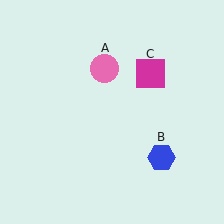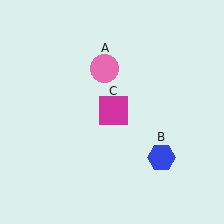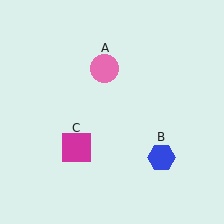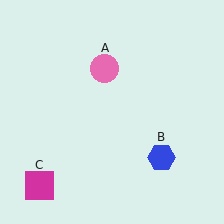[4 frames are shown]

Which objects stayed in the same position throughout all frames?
Pink circle (object A) and blue hexagon (object B) remained stationary.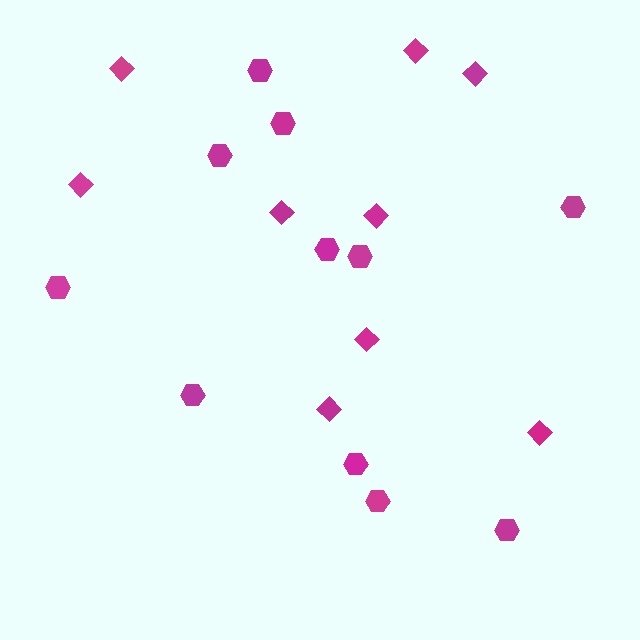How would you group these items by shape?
There are 2 groups: one group of diamonds (9) and one group of hexagons (11).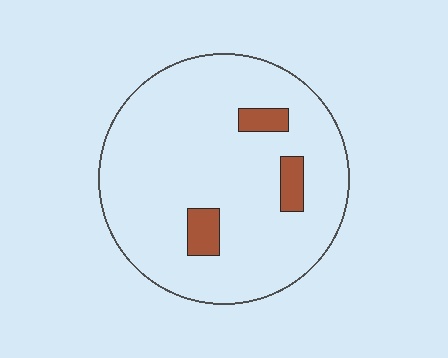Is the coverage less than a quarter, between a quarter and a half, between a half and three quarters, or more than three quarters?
Less than a quarter.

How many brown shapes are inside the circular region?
3.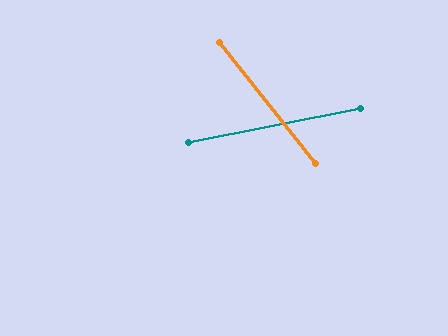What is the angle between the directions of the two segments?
Approximately 63 degrees.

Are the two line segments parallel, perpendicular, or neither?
Neither parallel nor perpendicular — they differ by about 63°.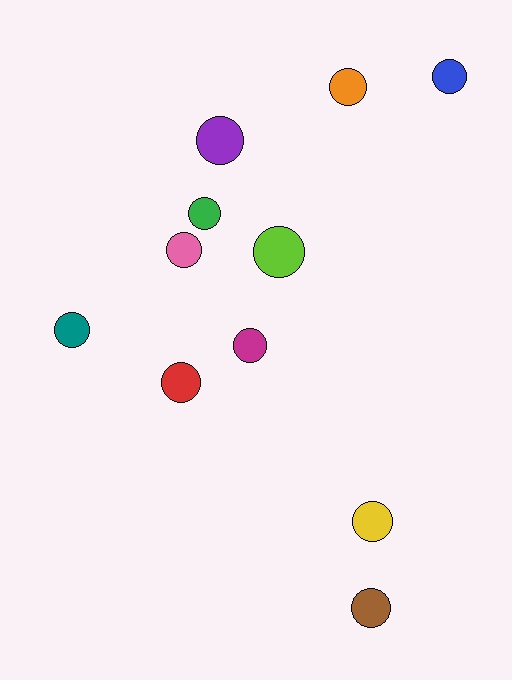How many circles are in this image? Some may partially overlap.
There are 11 circles.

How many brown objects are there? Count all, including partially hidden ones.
There is 1 brown object.